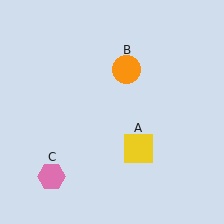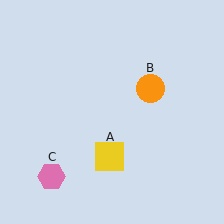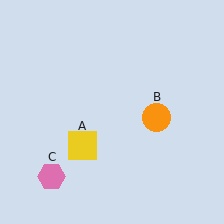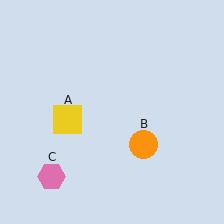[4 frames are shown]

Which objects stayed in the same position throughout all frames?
Pink hexagon (object C) remained stationary.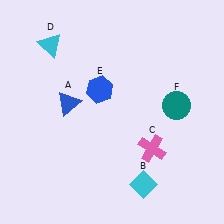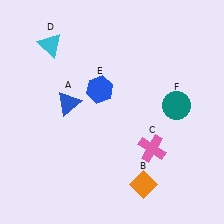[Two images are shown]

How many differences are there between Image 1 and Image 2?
There is 1 difference between the two images.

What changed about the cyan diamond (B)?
In Image 1, B is cyan. In Image 2, it changed to orange.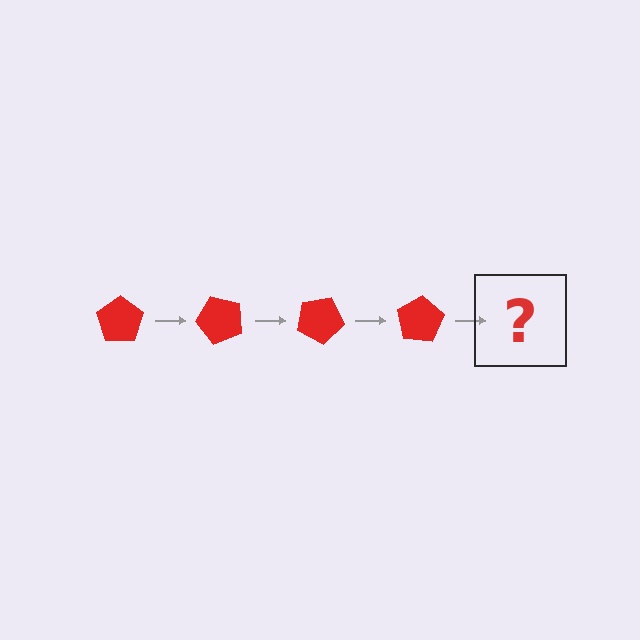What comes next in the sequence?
The next element should be a red pentagon rotated 200 degrees.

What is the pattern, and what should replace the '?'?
The pattern is that the pentagon rotates 50 degrees each step. The '?' should be a red pentagon rotated 200 degrees.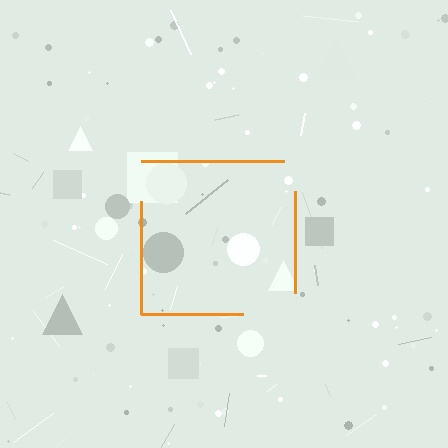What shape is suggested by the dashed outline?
The dashed outline suggests a square.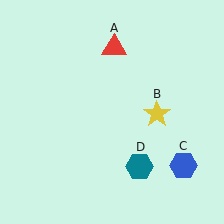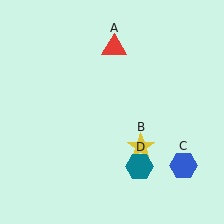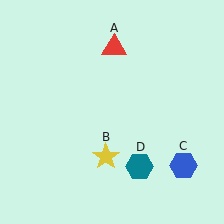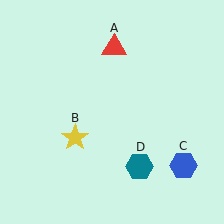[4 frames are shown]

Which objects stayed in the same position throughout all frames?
Red triangle (object A) and blue hexagon (object C) and teal hexagon (object D) remained stationary.